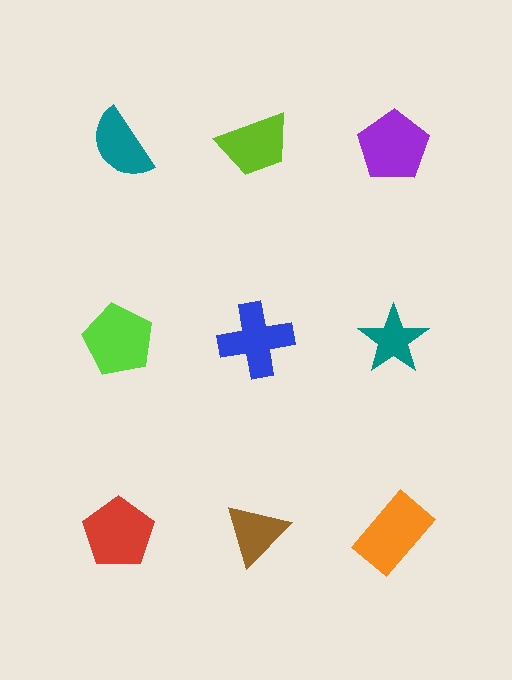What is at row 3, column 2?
A brown triangle.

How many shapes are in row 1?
3 shapes.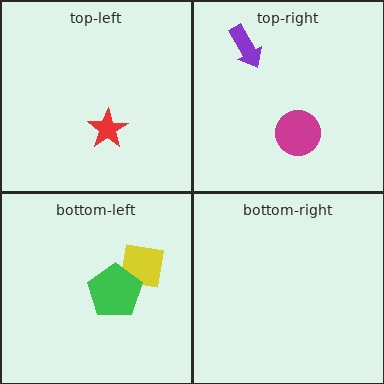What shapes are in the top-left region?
The red star.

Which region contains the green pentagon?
The bottom-left region.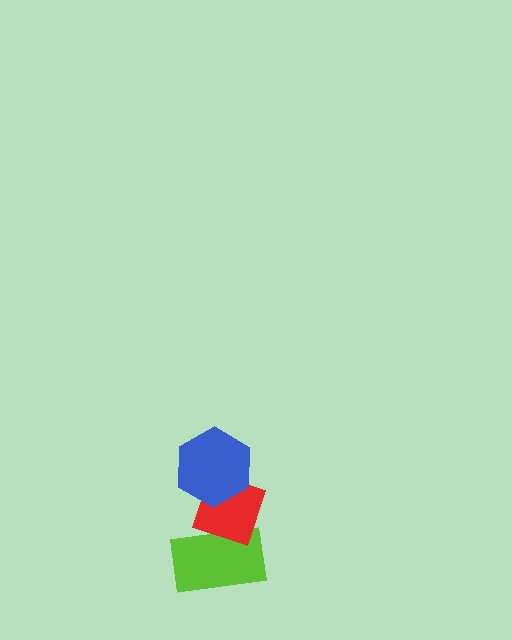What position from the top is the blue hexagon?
The blue hexagon is 1st from the top.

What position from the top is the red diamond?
The red diamond is 2nd from the top.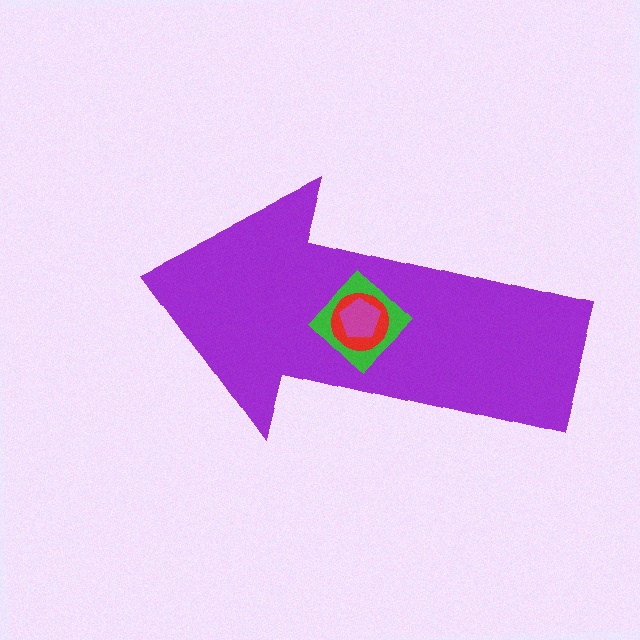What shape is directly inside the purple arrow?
The green diamond.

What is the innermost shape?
The magenta pentagon.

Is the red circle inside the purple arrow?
Yes.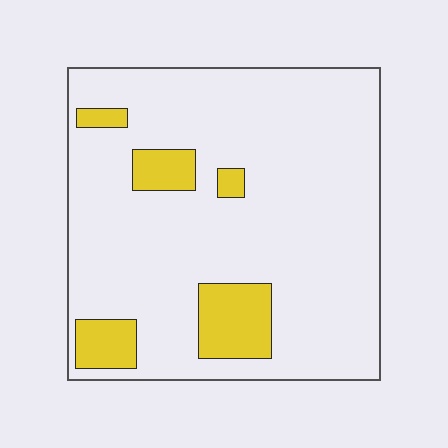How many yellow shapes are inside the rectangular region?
5.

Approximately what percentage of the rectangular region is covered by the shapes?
Approximately 15%.